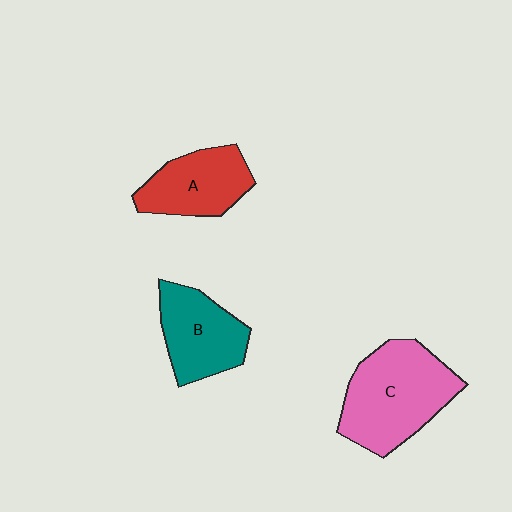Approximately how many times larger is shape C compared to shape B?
Approximately 1.5 times.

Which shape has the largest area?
Shape C (pink).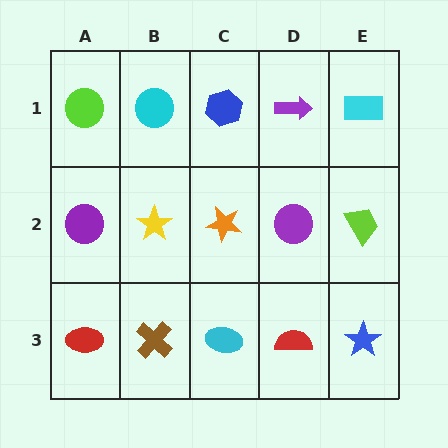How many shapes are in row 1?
5 shapes.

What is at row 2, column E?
A lime trapezoid.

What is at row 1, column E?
A cyan rectangle.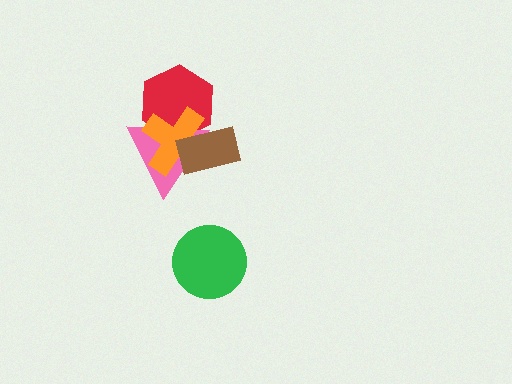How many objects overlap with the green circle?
0 objects overlap with the green circle.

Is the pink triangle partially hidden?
Yes, it is partially covered by another shape.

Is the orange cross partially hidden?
Yes, it is partially covered by another shape.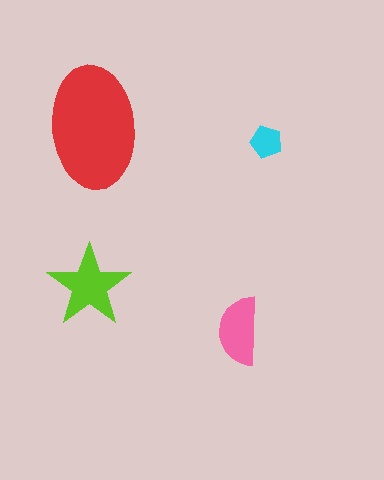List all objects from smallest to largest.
The cyan pentagon, the pink semicircle, the lime star, the red ellipse.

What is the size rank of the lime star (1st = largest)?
2nd.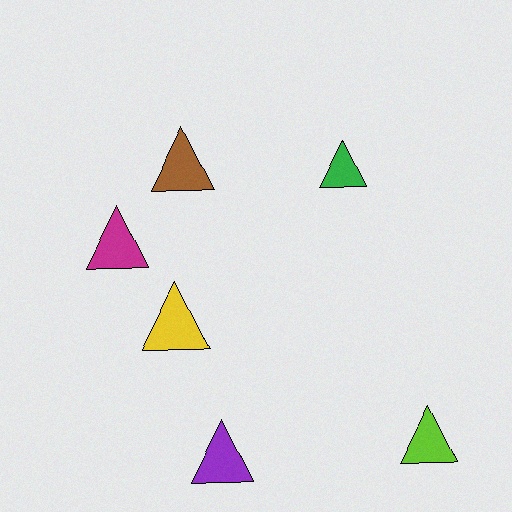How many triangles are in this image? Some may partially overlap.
There are 6 triangles.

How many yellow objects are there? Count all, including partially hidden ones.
There is 1 yellow object.